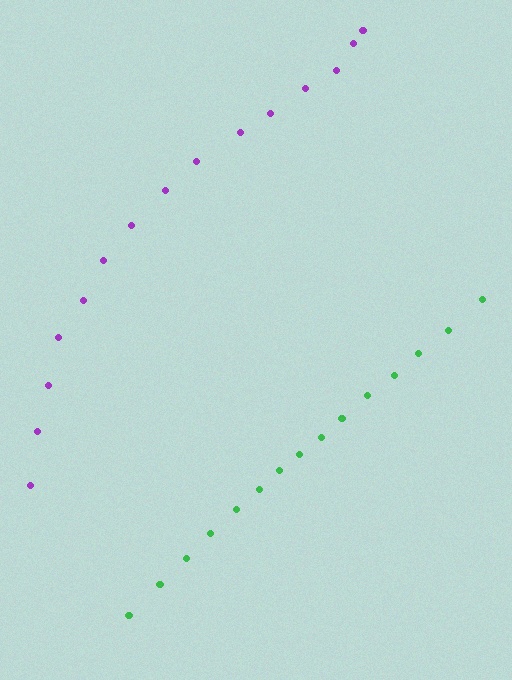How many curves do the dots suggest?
There are 2 distinct paths.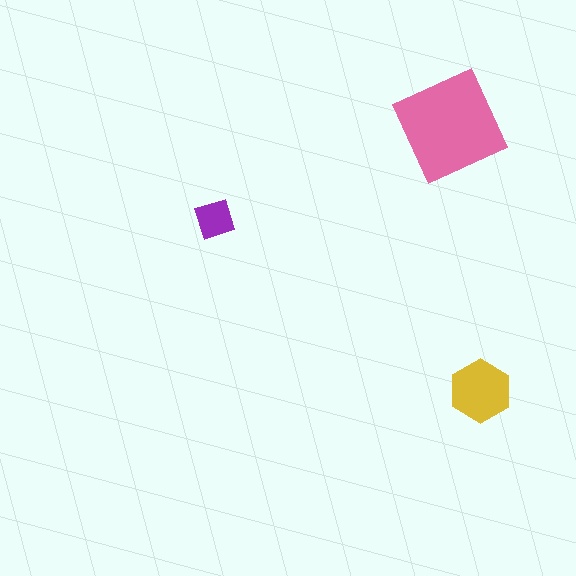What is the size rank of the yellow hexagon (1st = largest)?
2nd.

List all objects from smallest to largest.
The purple square, the yellow hexagon, the pink diamond.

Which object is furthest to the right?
The yellow hexagon is rightmost.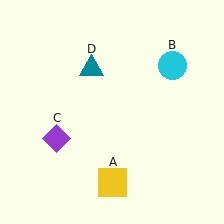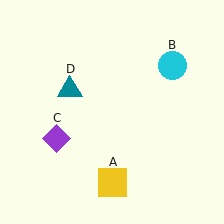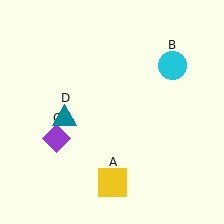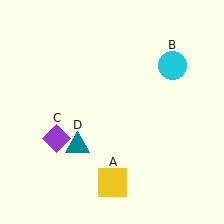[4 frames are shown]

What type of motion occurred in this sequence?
The teal triangle (object D) rotated counterclockwise around the center of the scene.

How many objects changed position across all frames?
1 object changed position: teal triangle (object D).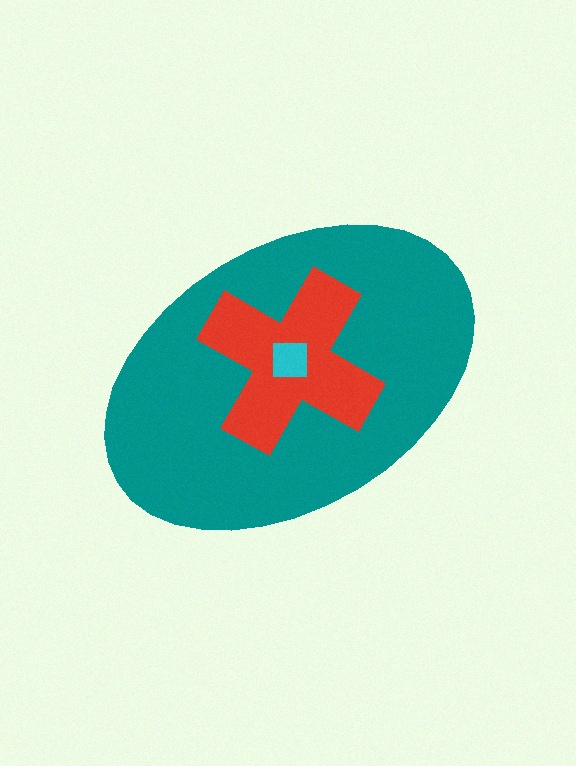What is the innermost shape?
The cyan square.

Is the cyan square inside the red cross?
Yes.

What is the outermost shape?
The teal ellipse.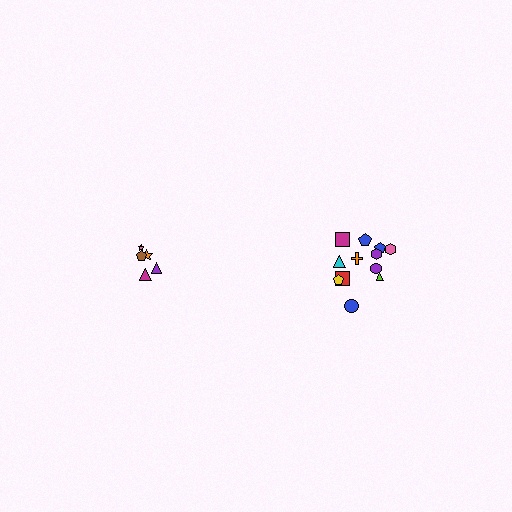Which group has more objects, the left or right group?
The right group.